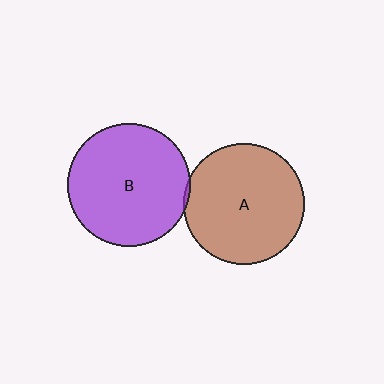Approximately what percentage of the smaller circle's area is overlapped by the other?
Approximately 5%.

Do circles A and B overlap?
Yes.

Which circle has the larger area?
Circle B (purple).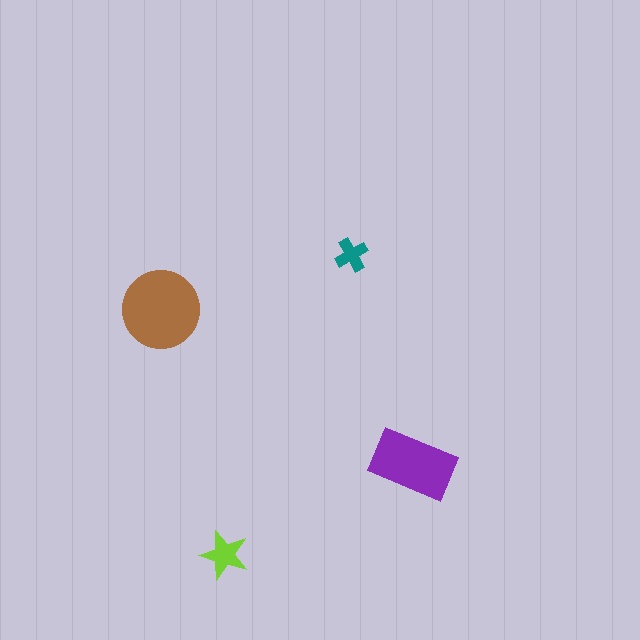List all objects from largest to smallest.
The brown circle, the purple rectangle, the lime star, the teal cross.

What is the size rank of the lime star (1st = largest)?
3rd.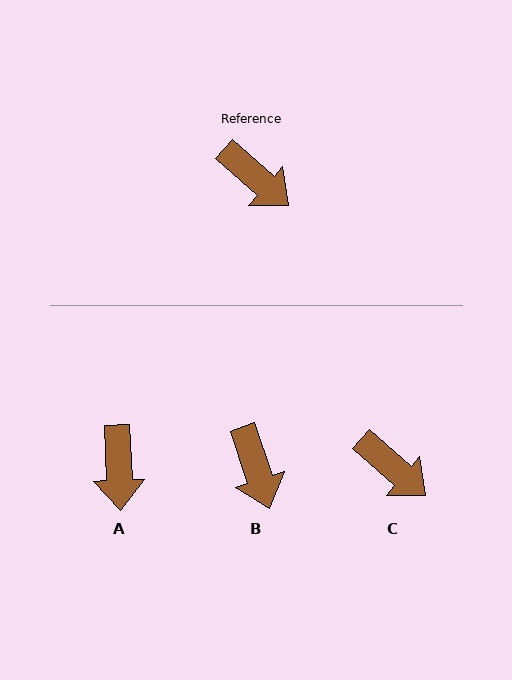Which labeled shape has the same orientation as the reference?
C.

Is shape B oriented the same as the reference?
No, it is off by about 30 degrees.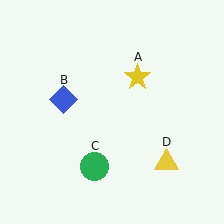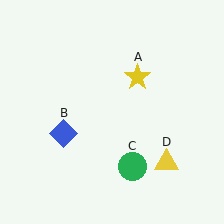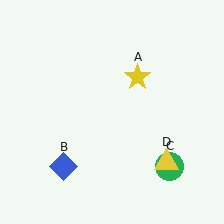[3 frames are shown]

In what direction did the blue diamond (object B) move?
The blue diamond (object B) moved down.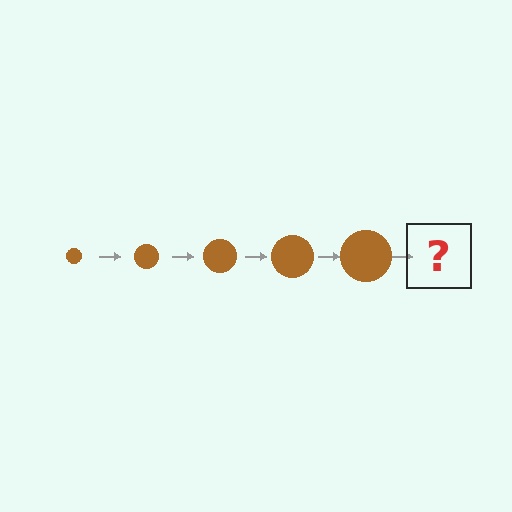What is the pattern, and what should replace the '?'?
The pattern is that the circle gets progressively larger each step. The '?' should be a brown circle, larger than the previous one.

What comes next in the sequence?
The next element should be a brown circle, larger than the previous one.